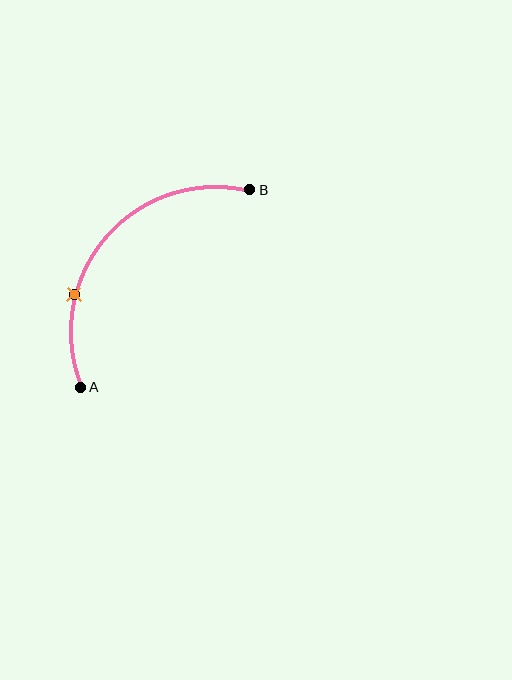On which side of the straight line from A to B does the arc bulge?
The arc bulges above and to the left of the straight line connecting A and B.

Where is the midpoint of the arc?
The arc midpoint is the point on the curve farthest from the straight line joining A and B. It sits above and to the left of that line.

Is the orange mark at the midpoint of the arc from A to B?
No. The orange mark lies on the arc but is closer to endpoint A. The arc midpoint would be at the point on the curve equidistant along the arc from both A and B.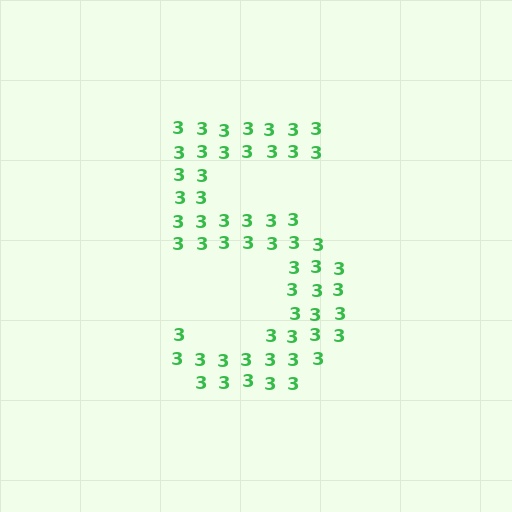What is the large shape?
The large shape is the digit 5.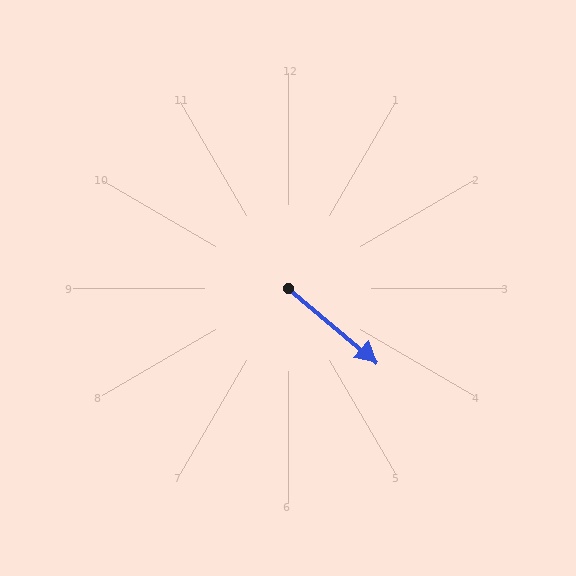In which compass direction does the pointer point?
Southeast.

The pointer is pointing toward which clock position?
Roughly 4 o'clock.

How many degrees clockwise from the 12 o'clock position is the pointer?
Approximately 130 degrees.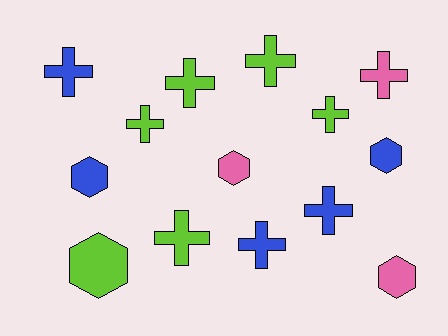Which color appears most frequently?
Lime, with 6 objects.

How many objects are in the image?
There are 14 objects.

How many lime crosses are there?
There are 5 lime crosses.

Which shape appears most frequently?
Cross, with 9 objects.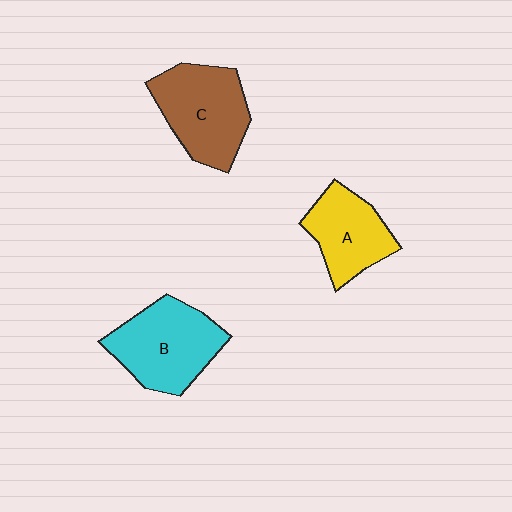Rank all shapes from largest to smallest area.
From largest to smallest: B (cyan), C (brown), A (yellow).